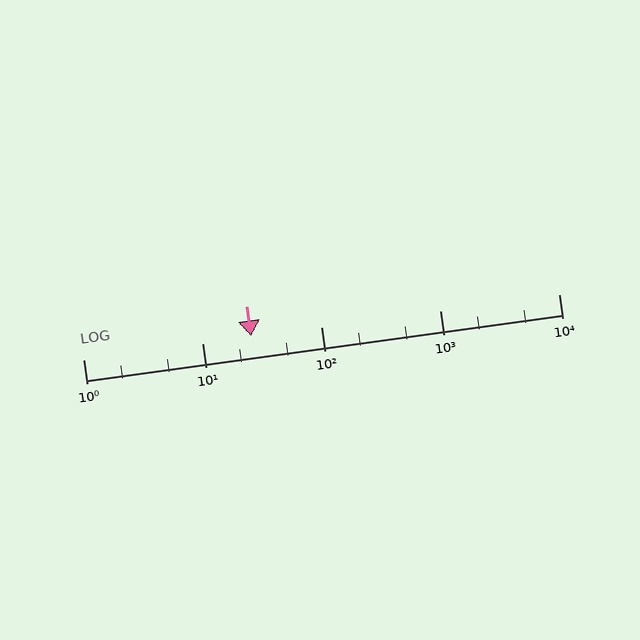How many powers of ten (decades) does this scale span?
The scale spans 4 decades, from 1 to 10000.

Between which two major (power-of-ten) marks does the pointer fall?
The pointer is between 10 and 100.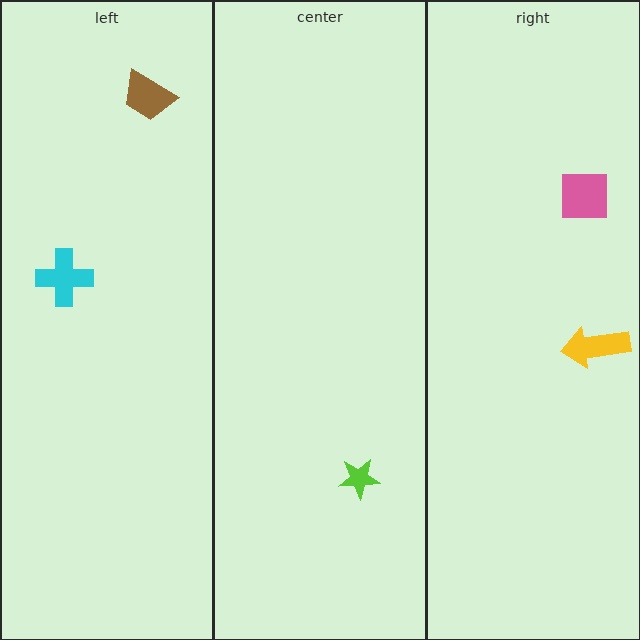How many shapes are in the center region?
1.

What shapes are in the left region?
The cyan cross, the brown trapezoid.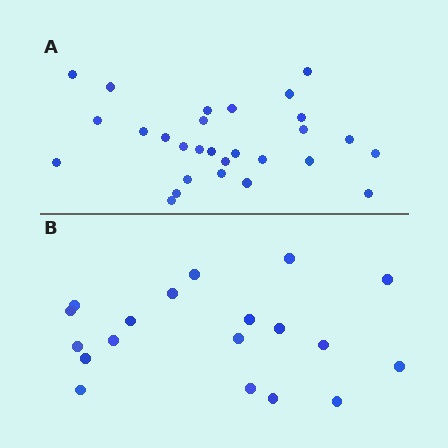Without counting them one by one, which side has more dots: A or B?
Region A (the top region) has more dots.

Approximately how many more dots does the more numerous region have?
Region A has roughly 8 or so more dots than region B.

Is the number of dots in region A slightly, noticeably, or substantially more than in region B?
Region A has substantially more. The ratio is roughly 1.5 to 1.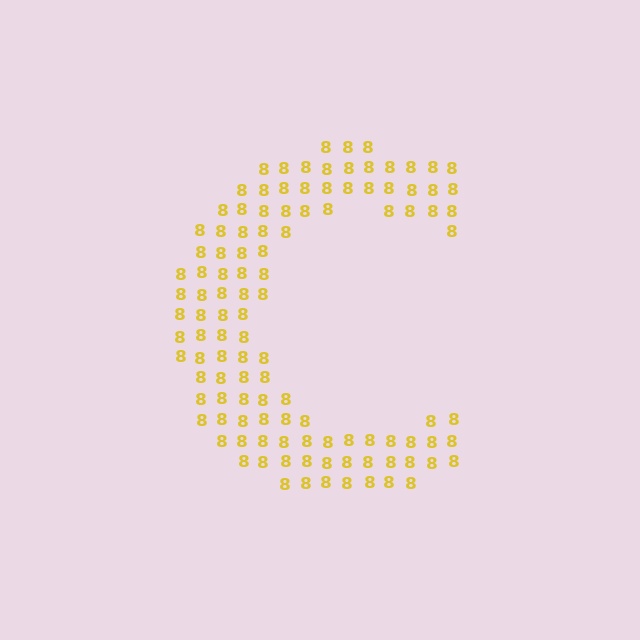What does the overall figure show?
The overall figure shows the letter C.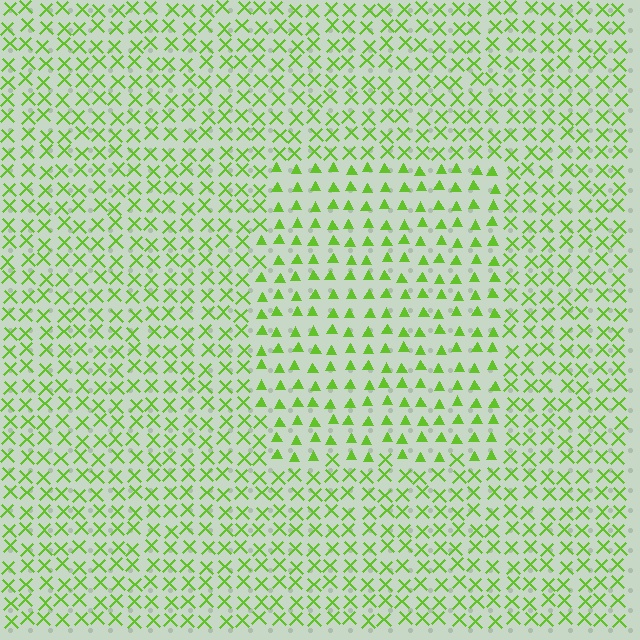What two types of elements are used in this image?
The image uses triangles inside the rectangle region and X marks outside it.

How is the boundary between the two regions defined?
The boundary is defined by a change in element shape: triangles inside vs. X marks outside. All elements share the same color and spacing.